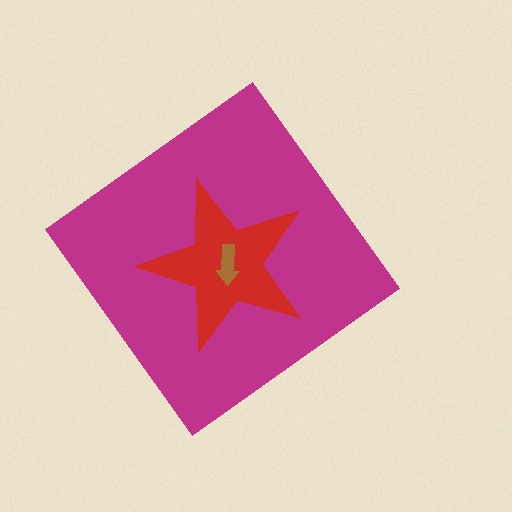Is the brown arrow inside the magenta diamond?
Yes.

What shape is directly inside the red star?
The brown arrow.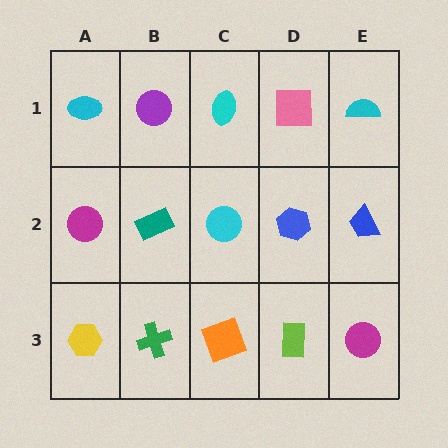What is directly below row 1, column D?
A blue hexagon.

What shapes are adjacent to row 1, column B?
A teal rectangle (row 2, column B), a cyan ellipse (row 1, column A), a cyan ellipse (row 1, column C).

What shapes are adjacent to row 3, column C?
A cyan circle (row 2, column C), a green cross (row 3, column B), a lime rectangle (row 3, column D).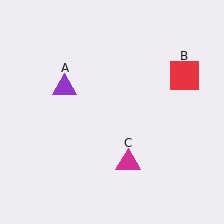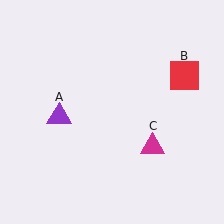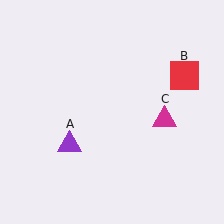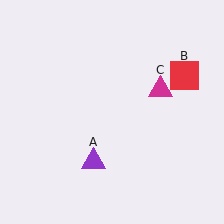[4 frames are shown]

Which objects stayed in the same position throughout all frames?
Red square (object B) remained stationary.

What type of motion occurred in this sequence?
The purple triangle (object A), magenta triangle (object C) rotated counterclockwise around the center of the scene.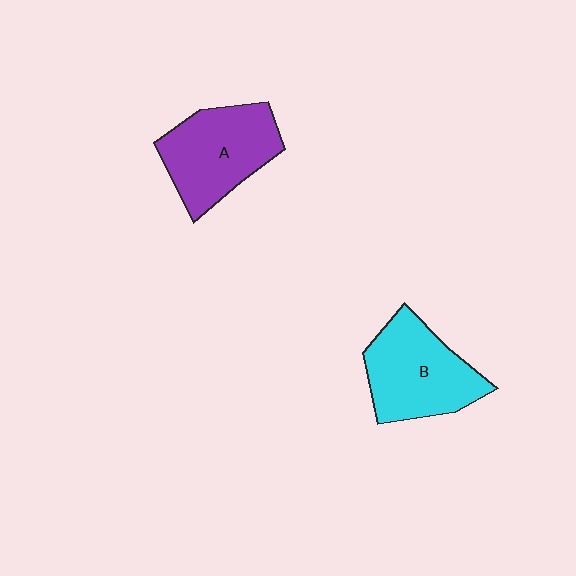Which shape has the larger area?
Shape B (cyan).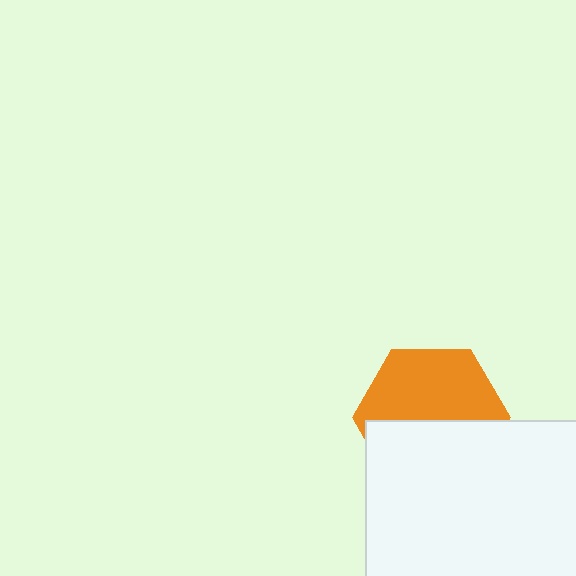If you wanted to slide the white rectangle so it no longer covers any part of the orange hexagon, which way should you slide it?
Slide it down — that is the most direct way to separate the two shapes.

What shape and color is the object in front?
The object in front is a white rectangle.